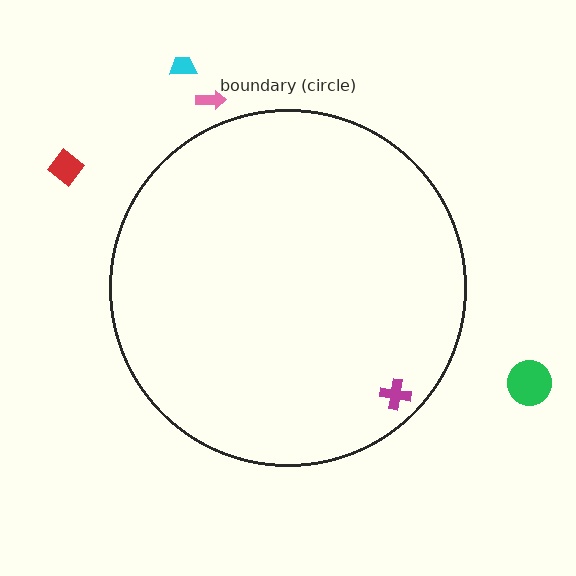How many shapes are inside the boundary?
1 inside, 4 outside.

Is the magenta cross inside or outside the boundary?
Inside.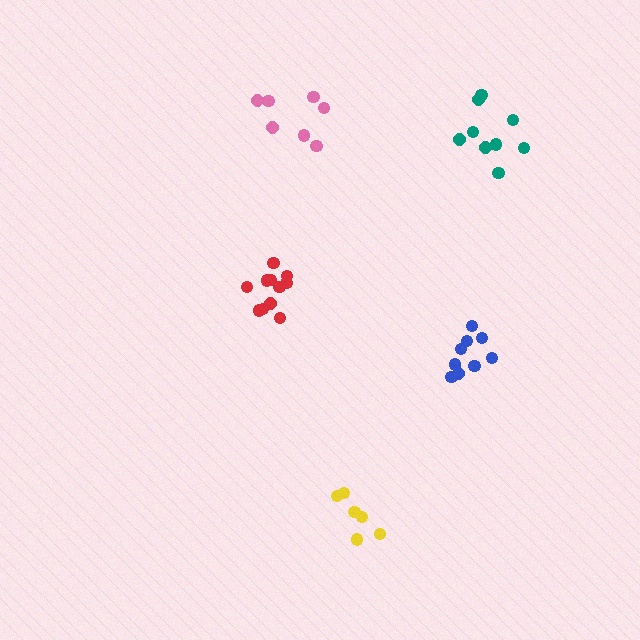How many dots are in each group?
Group 1: 11 dots, Group 2: 7 dots, Group 3: 6 dots, Group 4: 9 dots, Group 5: 9 dots (42 total).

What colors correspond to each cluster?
The clusters are colored: red, pink, yellow, blue, teal.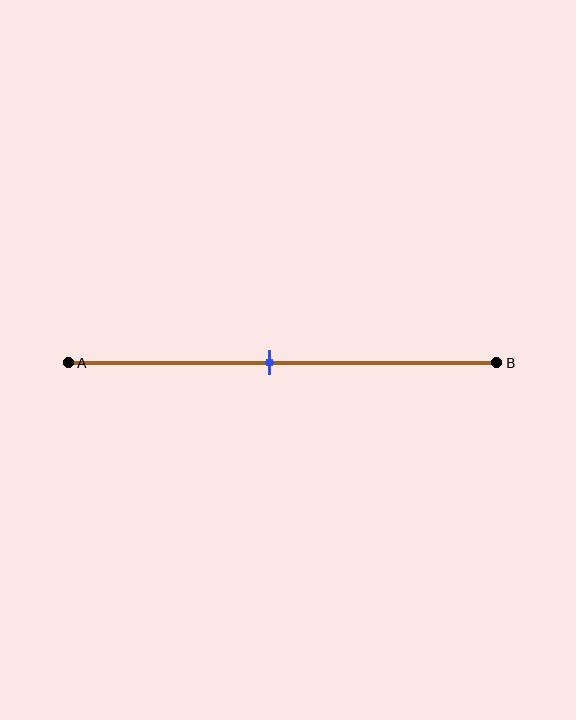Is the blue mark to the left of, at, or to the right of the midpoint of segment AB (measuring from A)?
The blue mark is to the left of the midpoint of segment AB.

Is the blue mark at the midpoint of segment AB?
No, the mark is at about 45% from A, not at the 50% midpoint.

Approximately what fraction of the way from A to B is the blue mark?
The blue mark is approximately 45% of the way from A to B.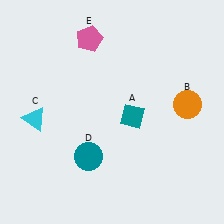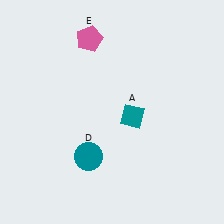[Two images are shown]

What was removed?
The cyan triangle (C), the orange circle (B) were removed in Image 2.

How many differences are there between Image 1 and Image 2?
There are 2 differences between the two images.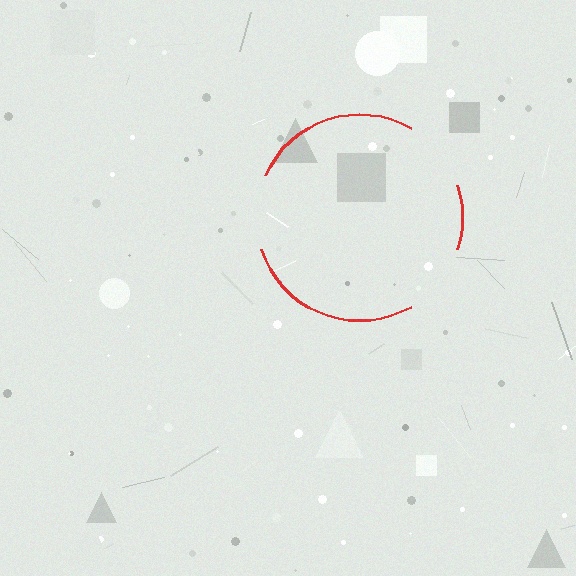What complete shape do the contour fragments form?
The contour fragments form a circle.